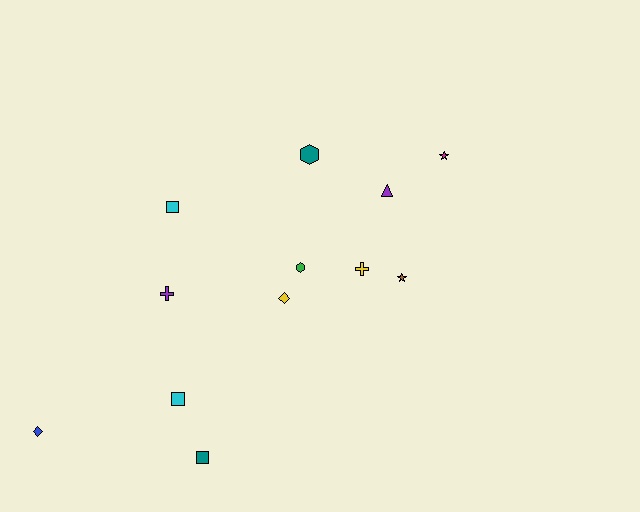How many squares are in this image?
There are 3 squares.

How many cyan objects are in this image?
There are 2 cyan objects.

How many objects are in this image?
There are 12 objects.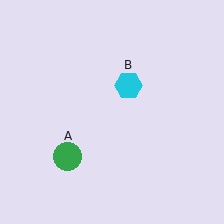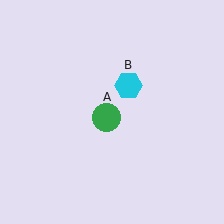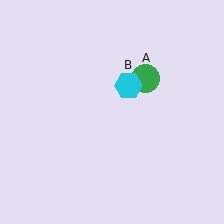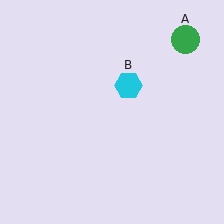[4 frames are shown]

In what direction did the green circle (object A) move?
The green circle (object A) moved up and to the right.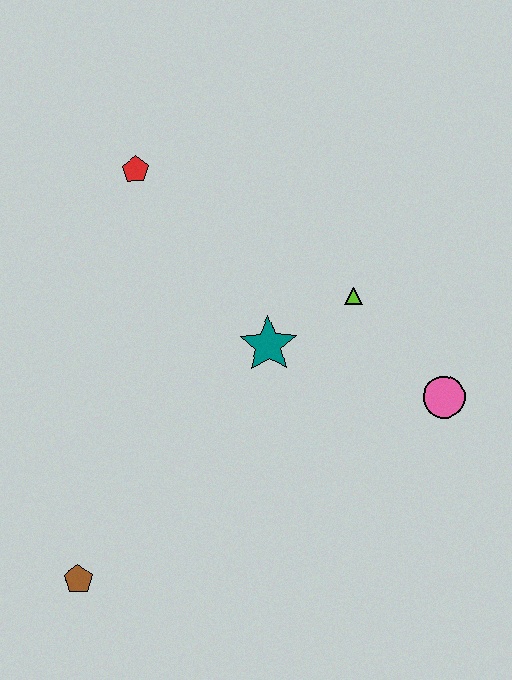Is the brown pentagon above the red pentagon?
No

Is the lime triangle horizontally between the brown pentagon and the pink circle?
Yes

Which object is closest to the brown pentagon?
The teal star is closest to the brown pentagon.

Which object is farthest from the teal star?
The brown pentagon is farthest from the teal star.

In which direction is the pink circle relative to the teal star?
The pink circle is to the right of the teal star.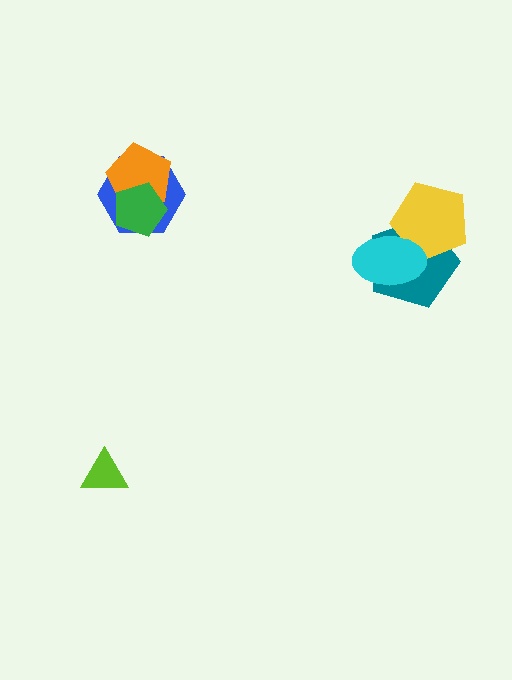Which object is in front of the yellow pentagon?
The cyan ellipse is in front of the yellow pentagon.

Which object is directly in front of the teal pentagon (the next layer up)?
The yellow pentagon is directly in front of the teal pentagon.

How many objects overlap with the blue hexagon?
2 objects overlap with the blue hexagon.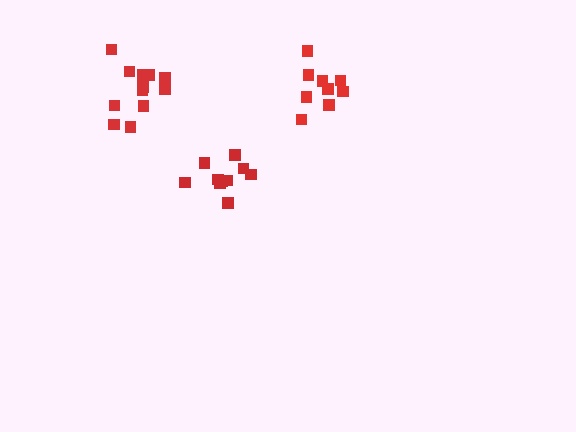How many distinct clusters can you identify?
There are 3 distinct clusters.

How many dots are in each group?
Group 1: 10 dots, Group 2: 9 dots, Group 3: 12 dots (31 total).